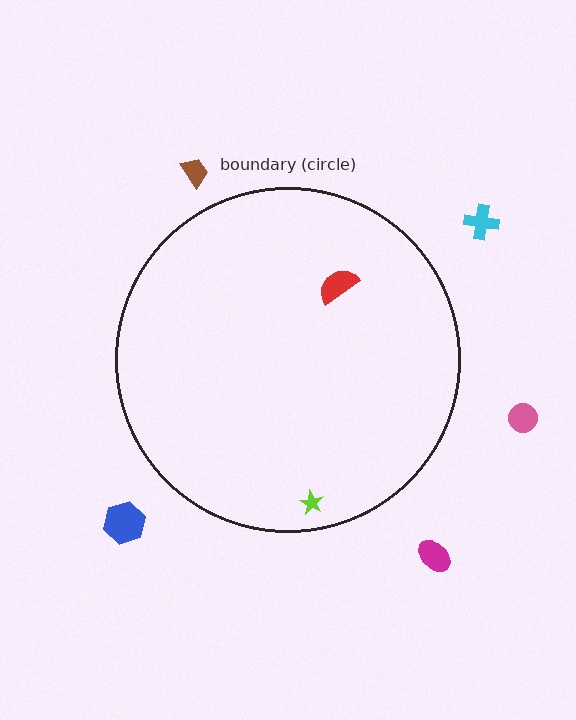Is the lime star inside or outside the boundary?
Inside.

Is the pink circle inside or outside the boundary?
Outside.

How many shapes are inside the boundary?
2 inside, 5 outside.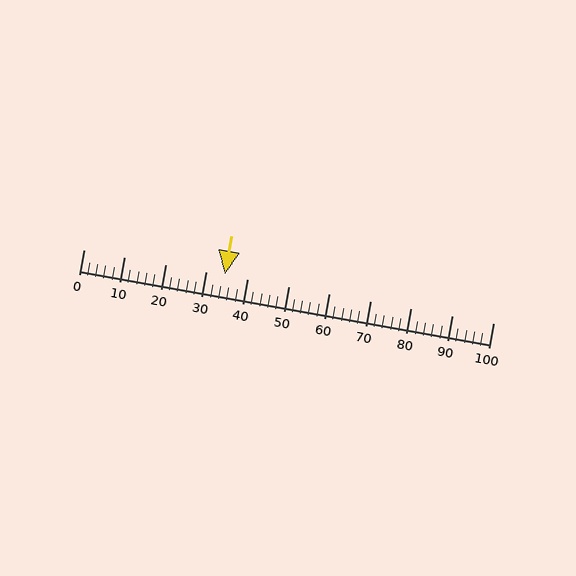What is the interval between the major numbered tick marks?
The major tick marks are spaced 10 units apart.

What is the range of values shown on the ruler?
The ruler shows values from 0 to 100.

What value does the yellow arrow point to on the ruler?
The yellow arrow points to approximately 34.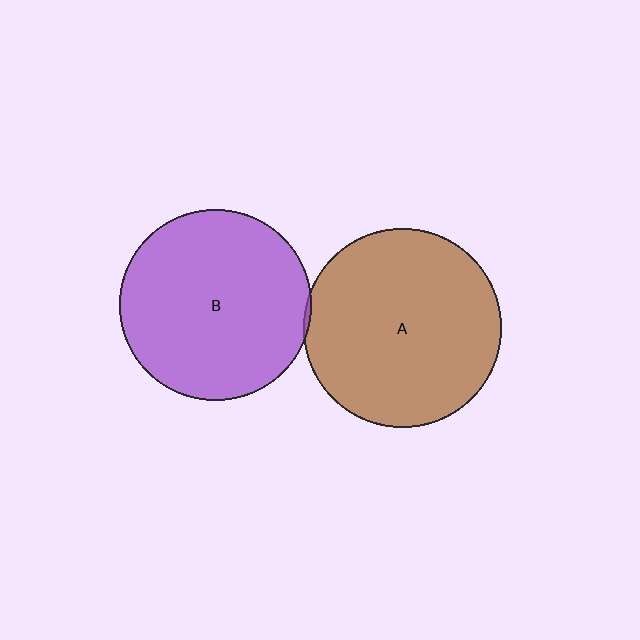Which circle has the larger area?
Circle A (brown).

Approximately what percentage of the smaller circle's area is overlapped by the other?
Approximately 5%.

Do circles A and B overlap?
Yes.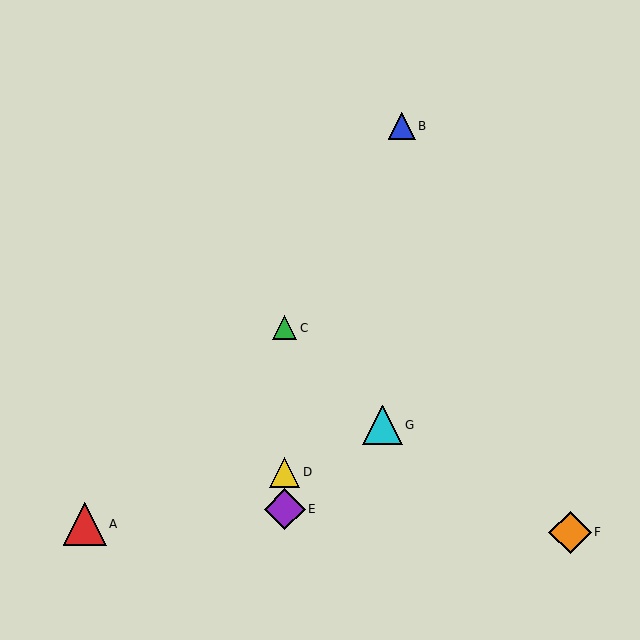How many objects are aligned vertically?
3 objects (C, D, E) are aligned vertically.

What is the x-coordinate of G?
Object G is at x≈382.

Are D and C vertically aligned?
Yes, both are at x≈285.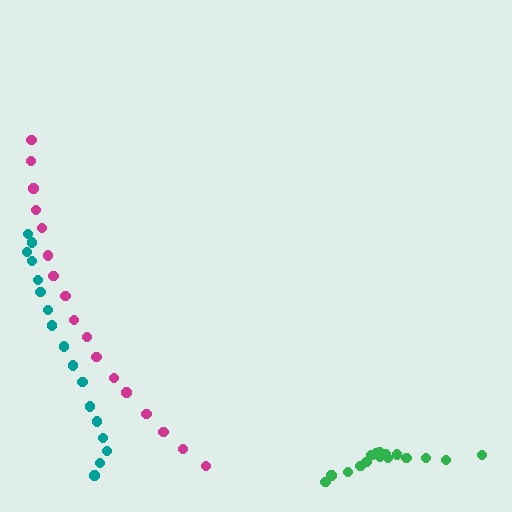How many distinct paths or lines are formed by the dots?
There are 3 distinct paths.